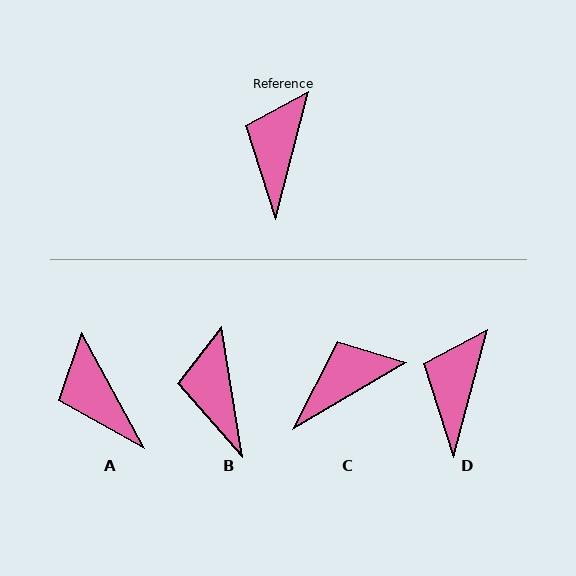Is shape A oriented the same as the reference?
No, it is off by about 43 degrees.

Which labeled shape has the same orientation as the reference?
D.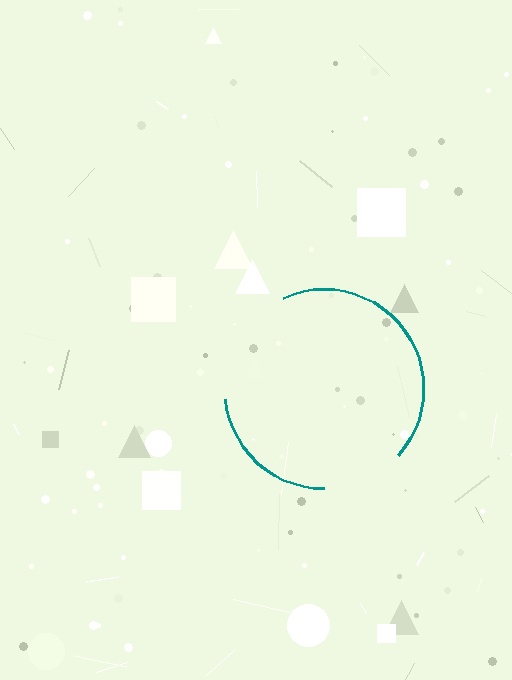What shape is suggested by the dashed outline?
The dashed outline suggests a circle.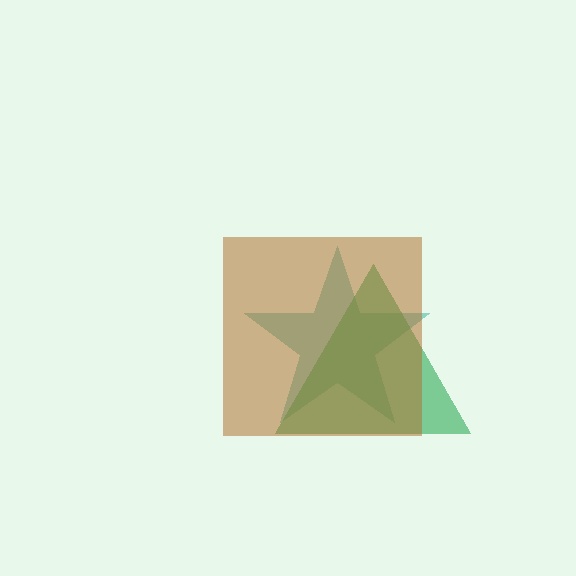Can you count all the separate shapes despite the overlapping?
Yes, there are 3 separate shapes.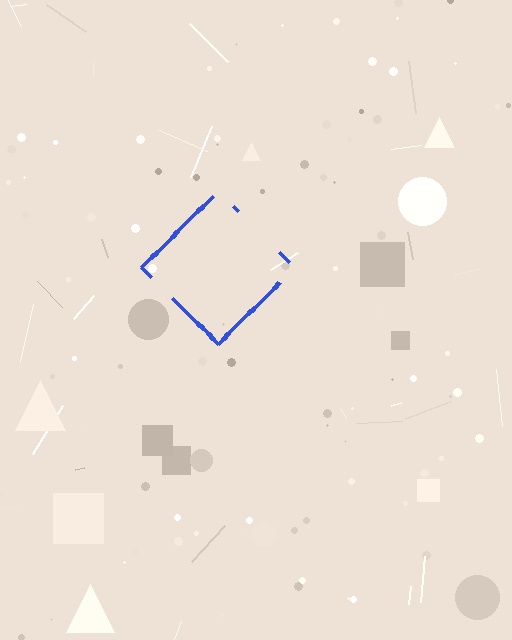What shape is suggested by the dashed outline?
The dashed outline suggests a diamond.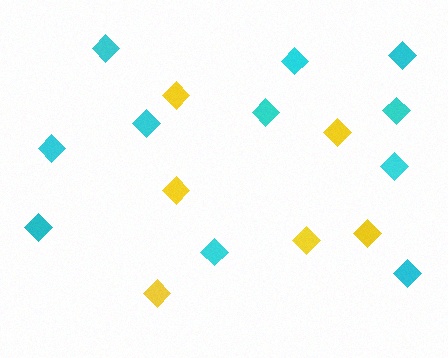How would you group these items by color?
There are 2 groups: one group of yellow diamonds (6) and one group of cyan diamonds (11).